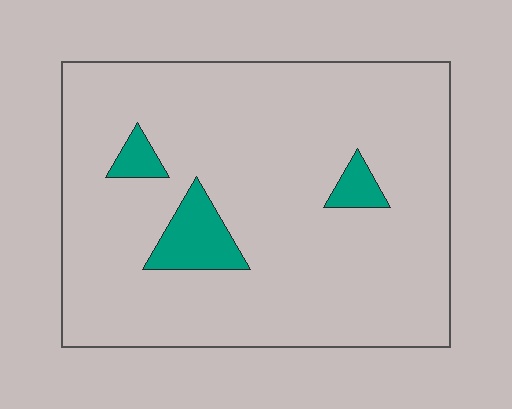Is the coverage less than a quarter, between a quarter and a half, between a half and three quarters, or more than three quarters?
Less than a quarter.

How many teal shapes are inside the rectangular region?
3.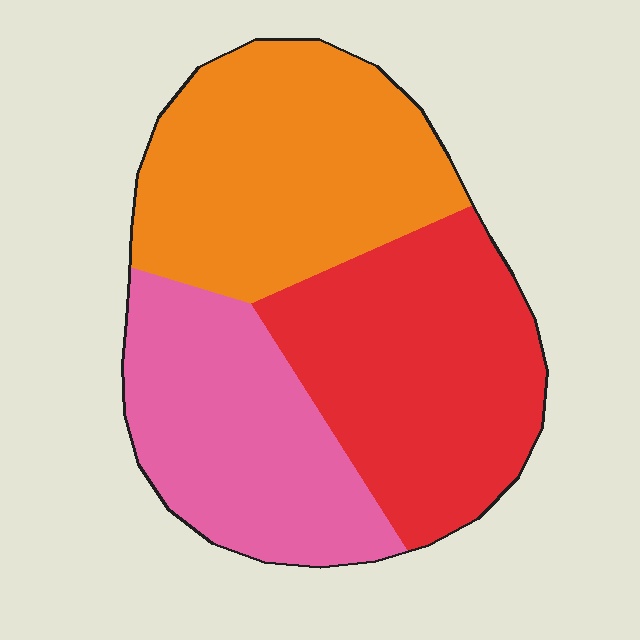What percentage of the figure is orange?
Orange covers about 35% of the figure.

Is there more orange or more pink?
Orange.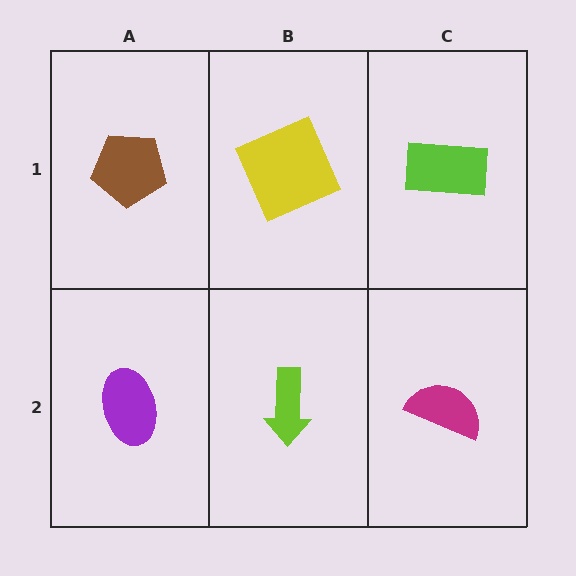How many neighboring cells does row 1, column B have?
3.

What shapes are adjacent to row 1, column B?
A lime arrow (row 2, column B), a brown pentagon (row 1, column A), a lime rectangle (row 1, column C).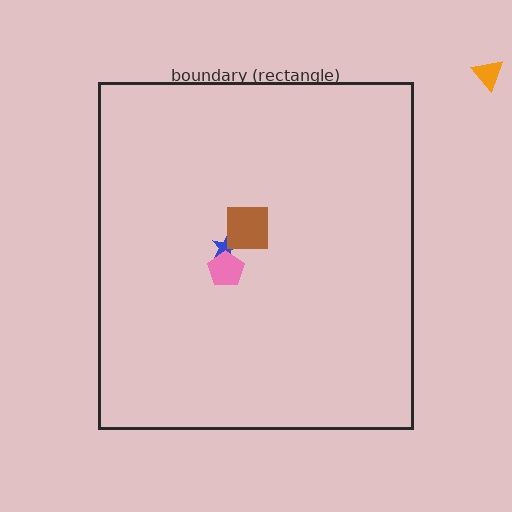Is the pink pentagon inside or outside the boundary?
Inside.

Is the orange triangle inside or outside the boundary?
Outside.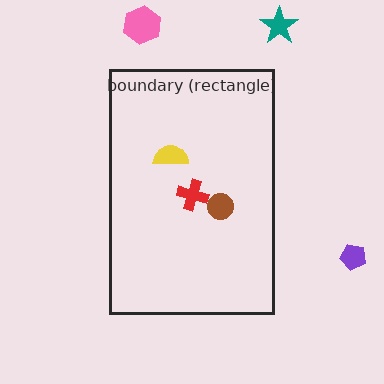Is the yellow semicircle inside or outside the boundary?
Inside.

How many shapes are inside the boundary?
3 inside, 3 outside.